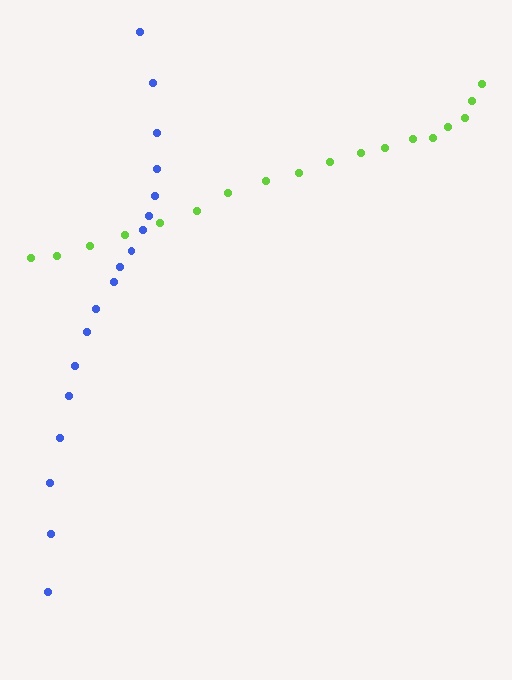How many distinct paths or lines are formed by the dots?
There are 2 distinct paths.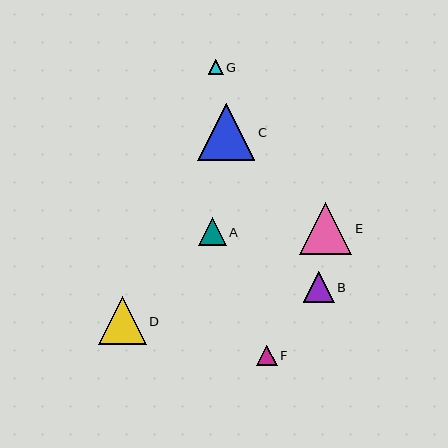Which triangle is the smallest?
Triangle G is the smallest with a size of approximately 15 pixels.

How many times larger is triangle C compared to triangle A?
Triangle C is approximately 2.1 times the size of triangle A.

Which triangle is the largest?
Triangle C is the largest with a size of approximately 58 pixels.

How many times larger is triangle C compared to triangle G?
Triangle C is approximately 3.7 times the size of triangle G.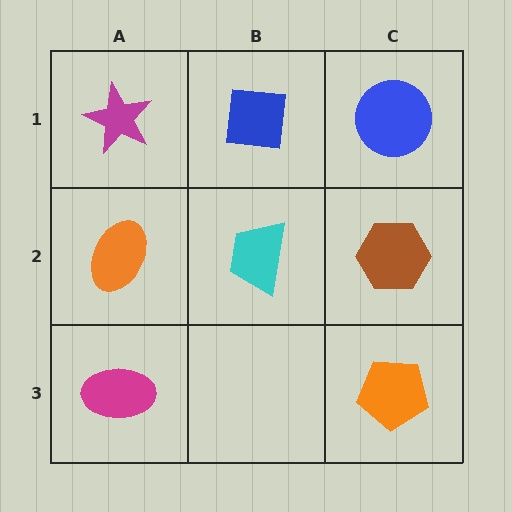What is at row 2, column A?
An orange ellipse.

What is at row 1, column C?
A blue circle.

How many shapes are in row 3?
2 shapes.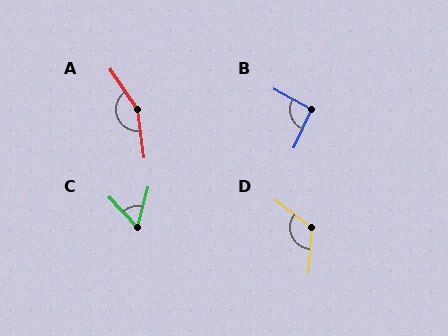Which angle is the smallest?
C, at approximately 57 degrees.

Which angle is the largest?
A, at approximately 154 degrees.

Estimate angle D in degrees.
Approximately 123 degrees.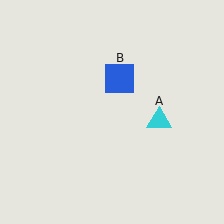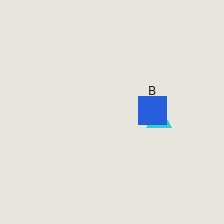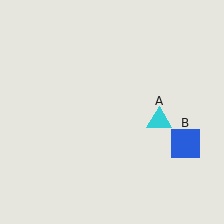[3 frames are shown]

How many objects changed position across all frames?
1 object changed position: blue square (object B).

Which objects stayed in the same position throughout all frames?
Cyan triangle (object A) remained stationary.